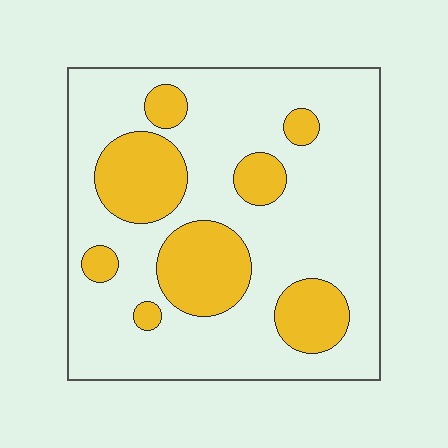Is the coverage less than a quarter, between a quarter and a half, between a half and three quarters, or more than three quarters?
Between a quarter and a half.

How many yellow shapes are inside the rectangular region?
8.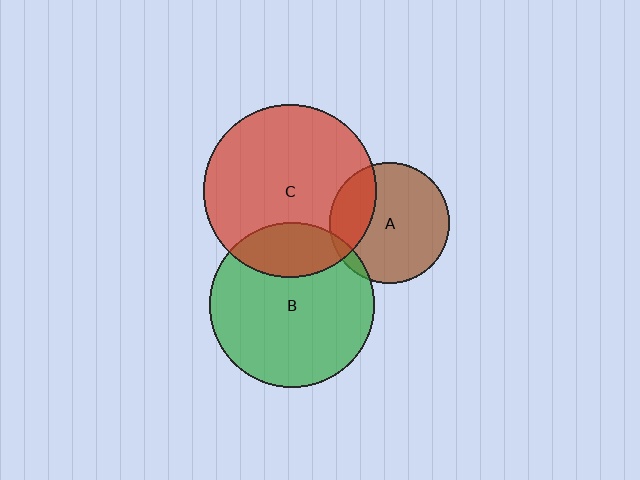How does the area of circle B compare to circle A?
Approximately 1.9 times.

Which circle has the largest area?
Circle C (red).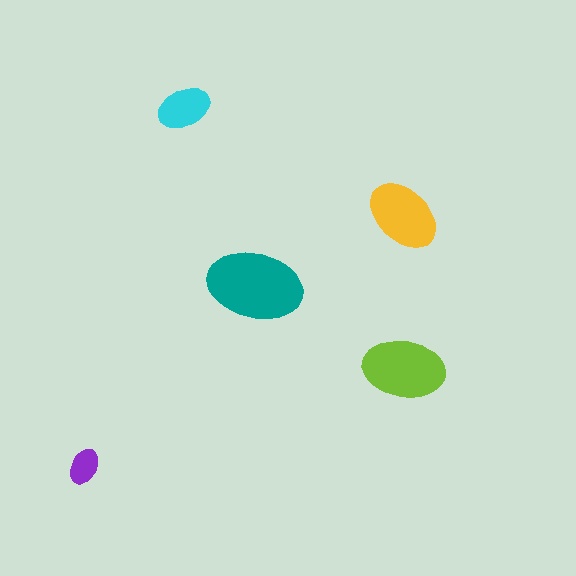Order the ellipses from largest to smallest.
the teal one, the lime one, the yellow one, the cyan one, the purple one.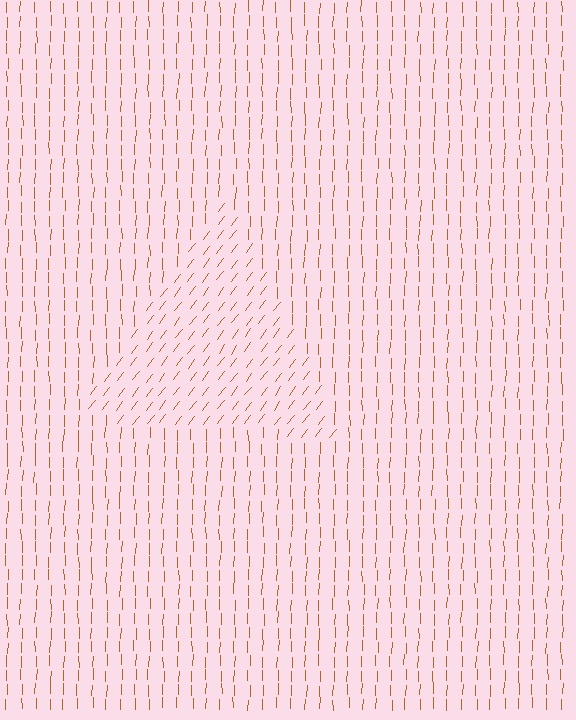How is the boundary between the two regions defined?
The boundary is defined purely by a change in line orientation (approximately 36 degrees difference). All lines are the same color and thickness.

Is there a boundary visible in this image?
Yes, there is a texture boundary formed by a change in line orientation.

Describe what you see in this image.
The image is filled with small brown line segments. A triangle region in the image has lines oriented differently from the surrounding lines, creating a visible texture boundary.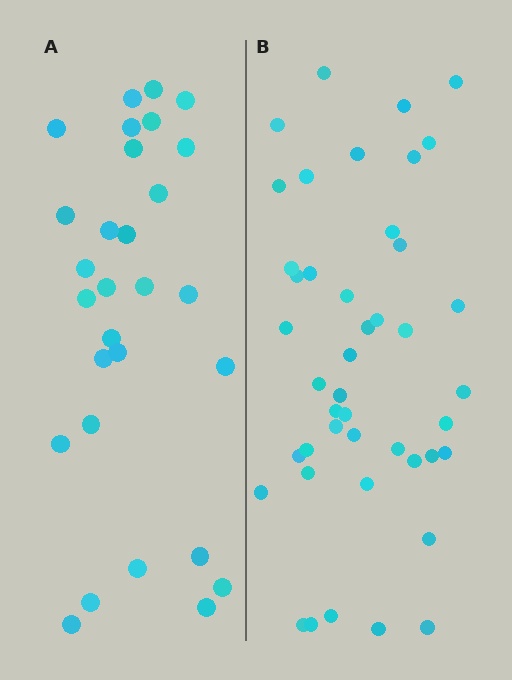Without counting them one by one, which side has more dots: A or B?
Region B (the right region) has more dots.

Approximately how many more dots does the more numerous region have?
Region B has approximately 15 more dots than region A.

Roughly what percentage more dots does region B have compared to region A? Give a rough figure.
About 50% more.